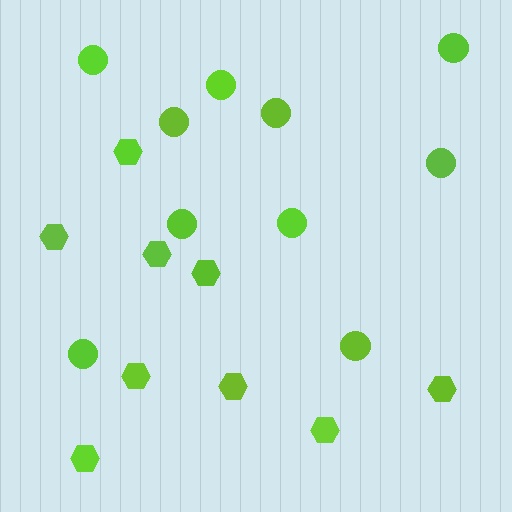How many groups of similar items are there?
There are 2 groups: one group of hexagons (9) and one group of circles (10).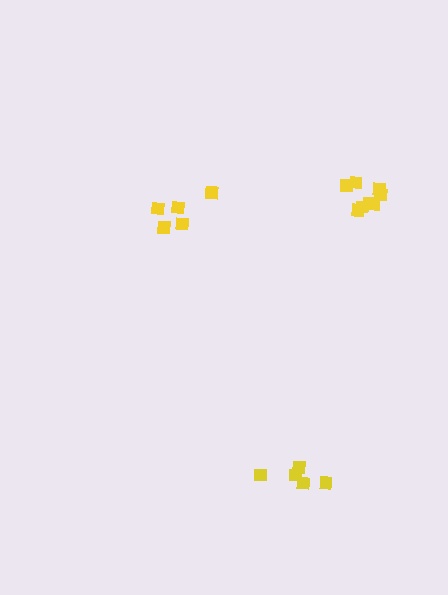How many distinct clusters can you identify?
There are 3 distinct clusters.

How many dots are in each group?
Group 1: 5 dots, Group 2: 5 dots, Group 3: 8 dots (18 total).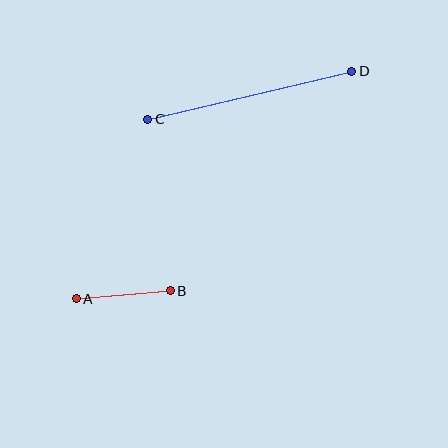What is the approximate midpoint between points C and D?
The midpoint is at approximately (250, 95) pixels.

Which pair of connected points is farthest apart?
Points C and D are farthest apart.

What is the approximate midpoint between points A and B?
The midpoint is at approximately (123, 295) pixels.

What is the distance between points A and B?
The distance is approximately 95 pixels.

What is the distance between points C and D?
The distance is approximately 210 pixels.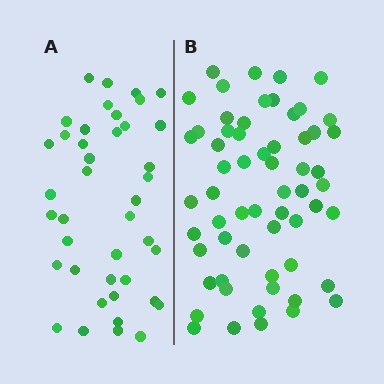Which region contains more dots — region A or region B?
Region B (the right region) has more dots.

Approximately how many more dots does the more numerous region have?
Region B has approximately 20 more dots than region A.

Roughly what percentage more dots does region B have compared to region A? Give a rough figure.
About 45% more.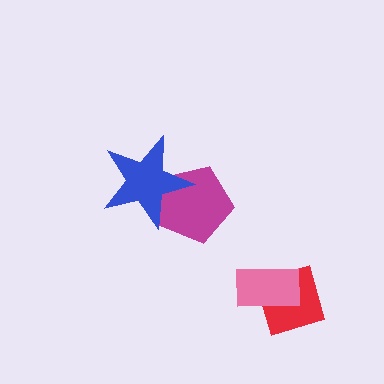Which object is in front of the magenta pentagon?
The blue star is in front of the magenta pentagon.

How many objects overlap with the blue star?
1 object overlaps with the blue star.